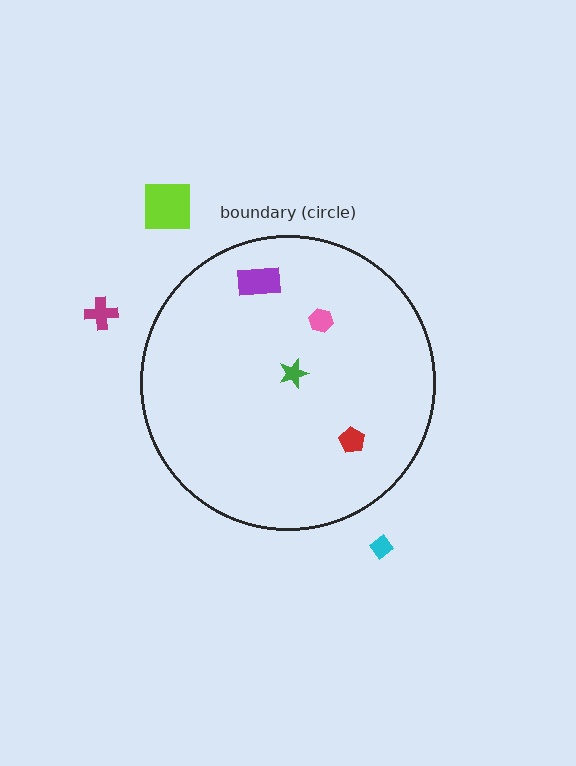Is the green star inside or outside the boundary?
Inside.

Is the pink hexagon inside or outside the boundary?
Inside.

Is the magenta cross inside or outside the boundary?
Outside.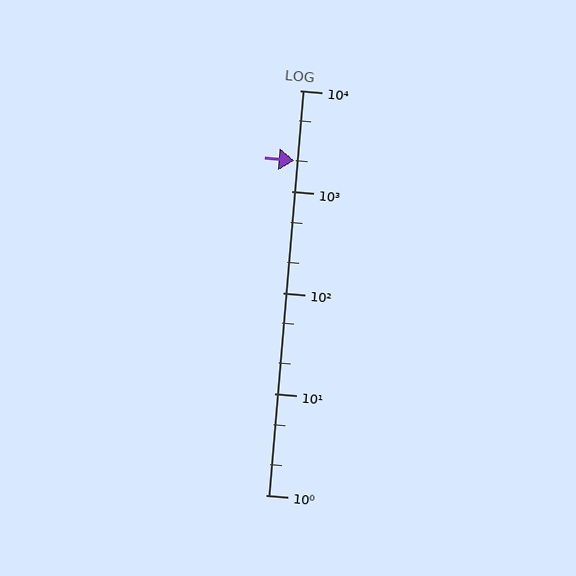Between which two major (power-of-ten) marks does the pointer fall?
The pointer is between 1000 and 10000.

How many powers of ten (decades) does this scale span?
The scale spans 4 decades, from 1 to 10000.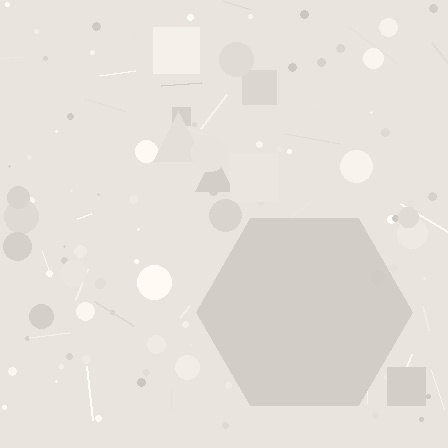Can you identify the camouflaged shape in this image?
The camouflaged shape is a hexagon.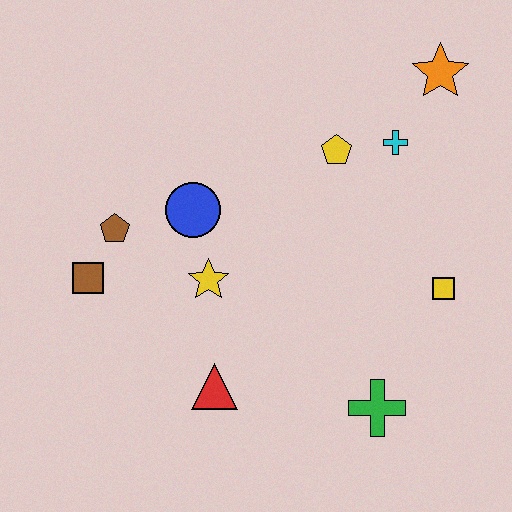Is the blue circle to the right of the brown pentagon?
Yes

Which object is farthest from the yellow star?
The orange star is farthest from the yellow star.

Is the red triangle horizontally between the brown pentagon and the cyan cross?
Yes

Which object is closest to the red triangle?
The yellow star is closest to the red triangle.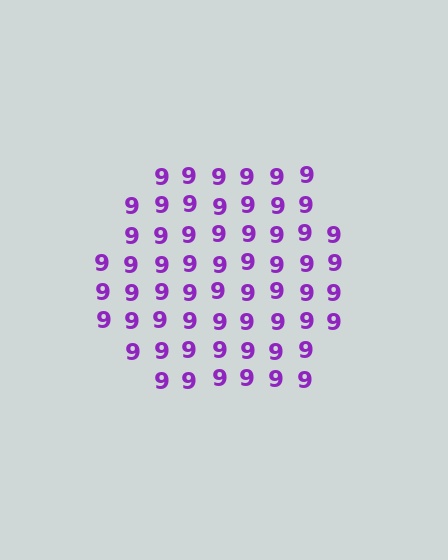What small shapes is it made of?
It is made of small digit 9's.